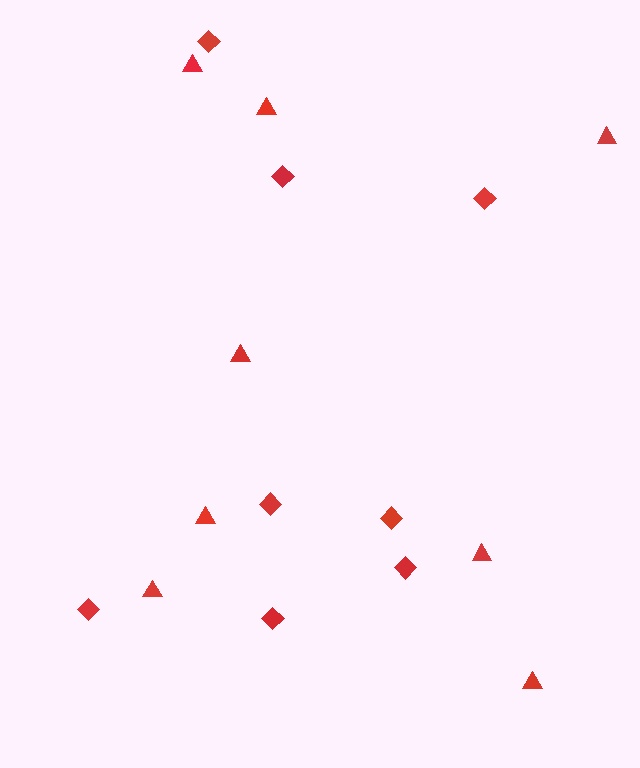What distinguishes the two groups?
There are 2 groups: one group of triangles (8) and one group of diamonds (8).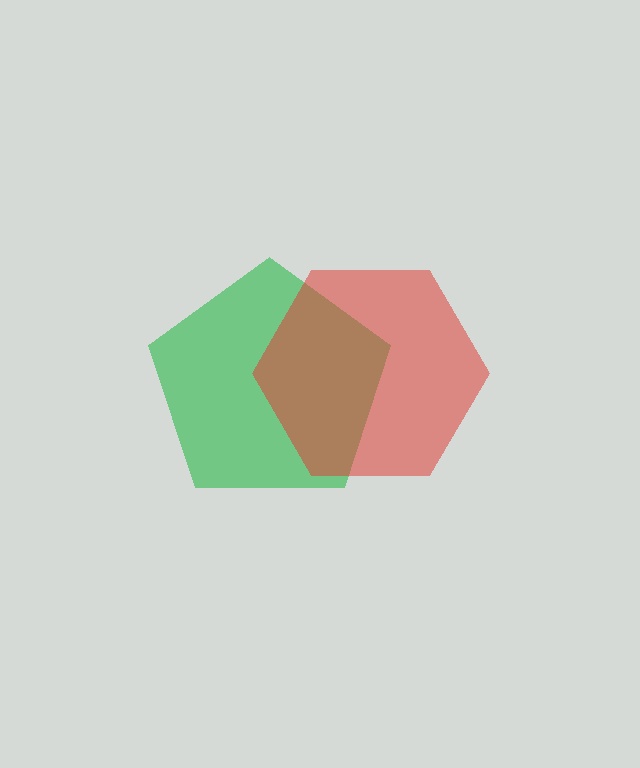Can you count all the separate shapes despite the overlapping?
Yes, there are 2 separate shapes.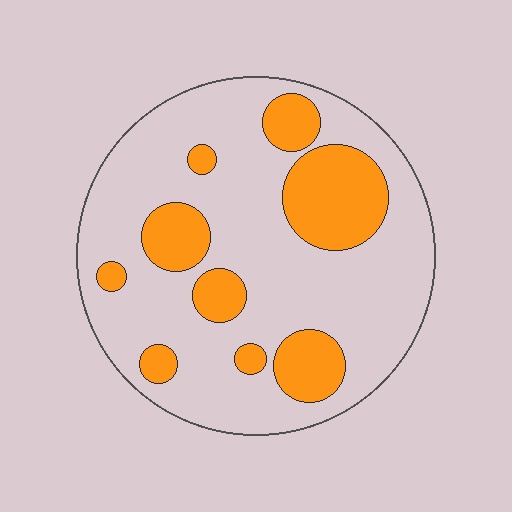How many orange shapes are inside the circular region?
9.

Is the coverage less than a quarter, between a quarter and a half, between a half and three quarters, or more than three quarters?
Between a quarter and a half.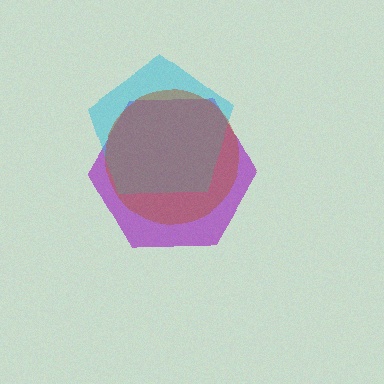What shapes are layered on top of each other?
The layered shapes are: a purple hexagon, a cyan pentagon, a brown circle.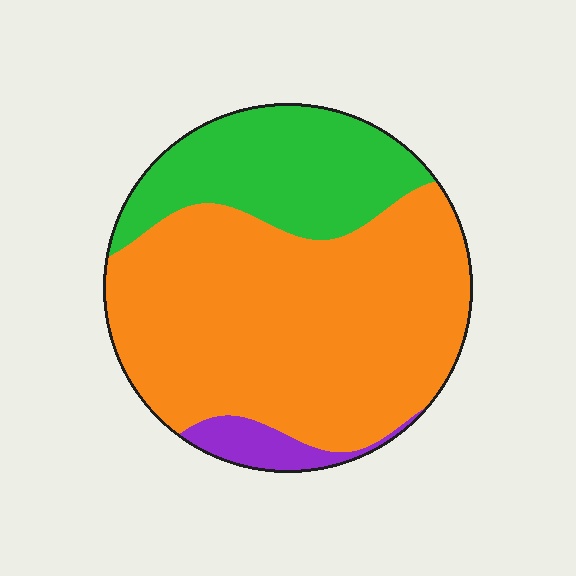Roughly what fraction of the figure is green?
Green takes up about one quarter (1/4) of the figure.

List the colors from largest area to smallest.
From largest to smallest: orange, green, purple.